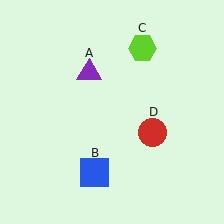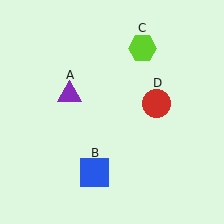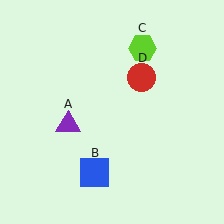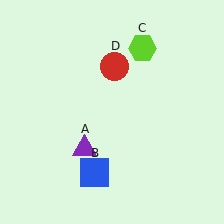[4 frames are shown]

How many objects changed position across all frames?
2 objects changed position: purple triangle (object A), red circle (object D).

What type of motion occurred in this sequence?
The purple triangle (object A), red circle (object D) rotated counterclockwise around the center of the scene.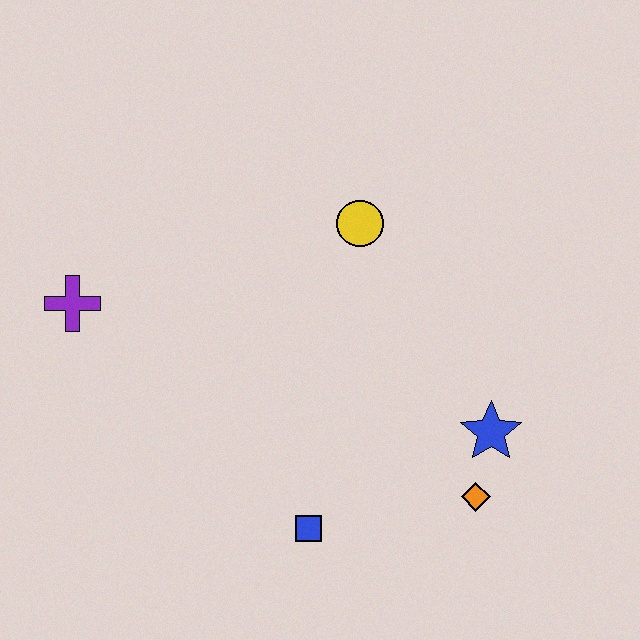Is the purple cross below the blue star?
No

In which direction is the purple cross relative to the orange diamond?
The purple cross is to the left of the orange diamond.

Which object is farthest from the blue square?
The purple cross is farthest from the blue square.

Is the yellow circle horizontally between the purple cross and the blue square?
No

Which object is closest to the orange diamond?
The blue star is closest to the orange diamond.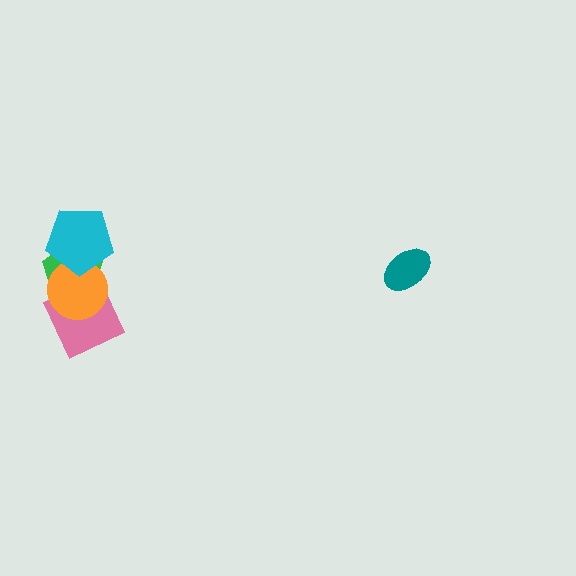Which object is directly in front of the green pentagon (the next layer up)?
The pink diamond is directly in front of the green pentagon.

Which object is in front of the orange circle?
The cyan pentagon is in front of the orange circle.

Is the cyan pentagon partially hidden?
No, no other shape covers it.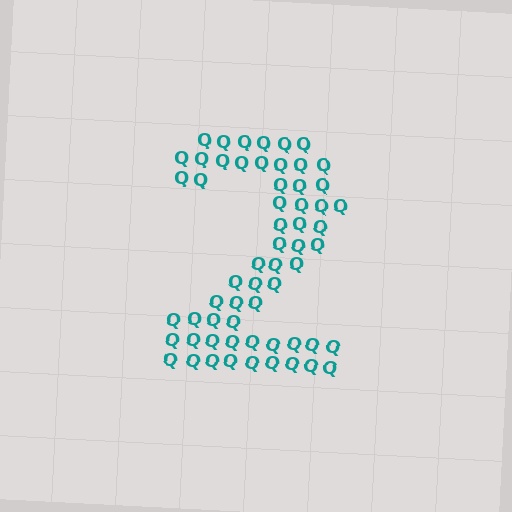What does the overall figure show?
The overall figure shows the digit 2.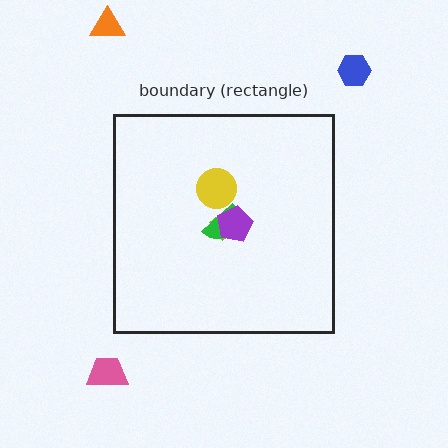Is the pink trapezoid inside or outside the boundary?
Outside.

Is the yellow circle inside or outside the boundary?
Inside.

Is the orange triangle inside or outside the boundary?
Outside.